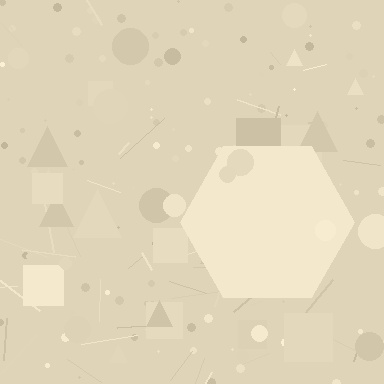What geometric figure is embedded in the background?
A hexagon is embedded in the background.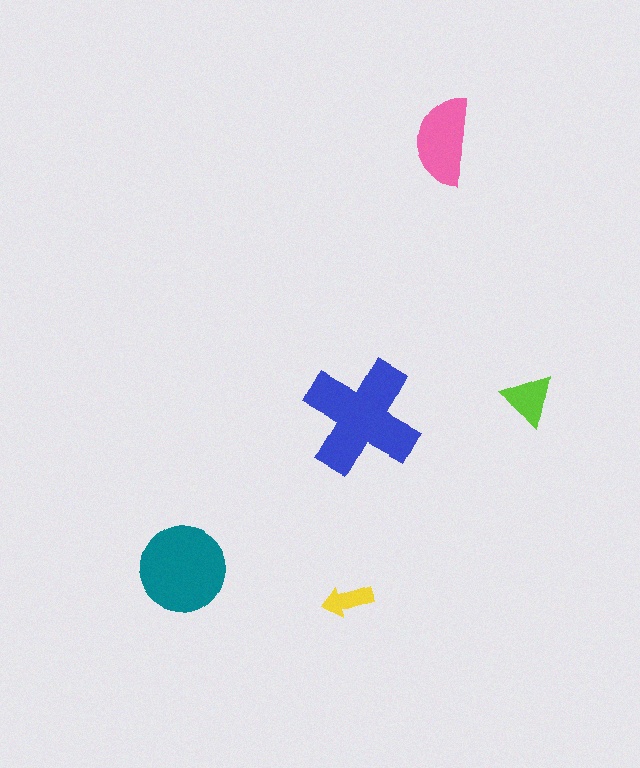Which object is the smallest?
The yellow arrow.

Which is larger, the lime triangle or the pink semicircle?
The pink semicircle.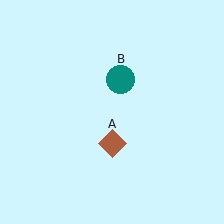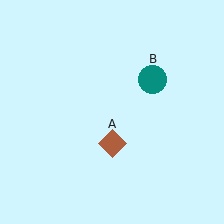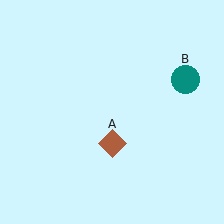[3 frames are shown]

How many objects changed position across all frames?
1 object changed position: teal circle (object B).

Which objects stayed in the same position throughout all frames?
Brown diamond (object A) remained stationary.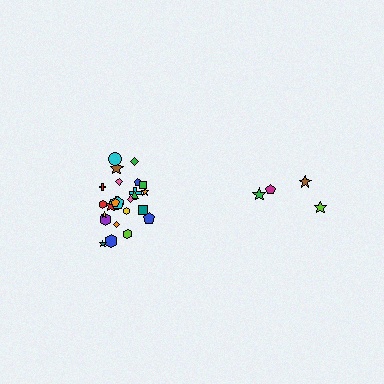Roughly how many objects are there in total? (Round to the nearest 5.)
Roughly 30 objects in total.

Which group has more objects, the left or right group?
The left group.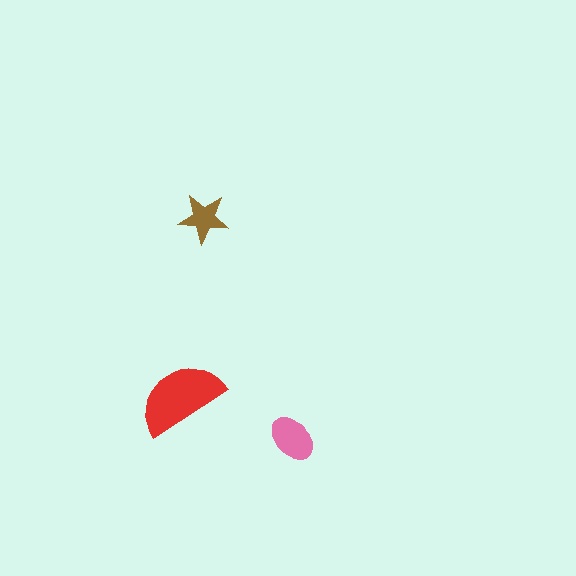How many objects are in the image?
There are 3 objects in the image.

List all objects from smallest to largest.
The brown star, the pink ellipse, the red semicircle.